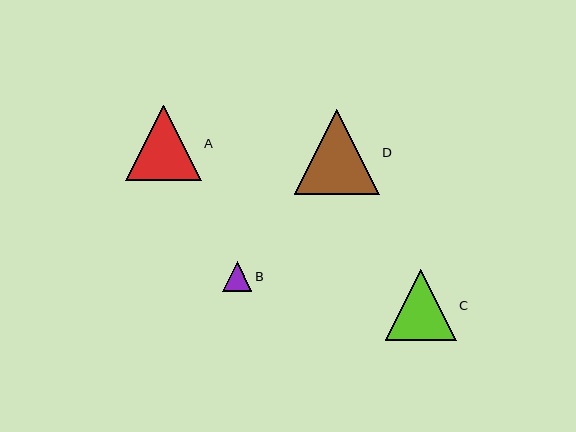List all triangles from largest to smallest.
From largest to smallest: D, A, C, B.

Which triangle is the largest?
Triangle D is the largest with a size of approximately 85 pixels.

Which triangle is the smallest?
Triangle B is the smallest with a size of approximately 30 pixels.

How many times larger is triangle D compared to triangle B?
Triangle D is approximately 2.9 times the size of triangle B.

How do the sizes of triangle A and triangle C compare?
Triangle A and triangle C are approximately the same size.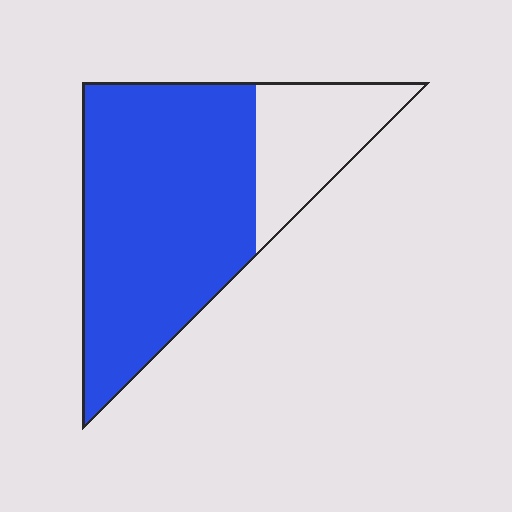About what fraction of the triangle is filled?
About three quarters (3/4).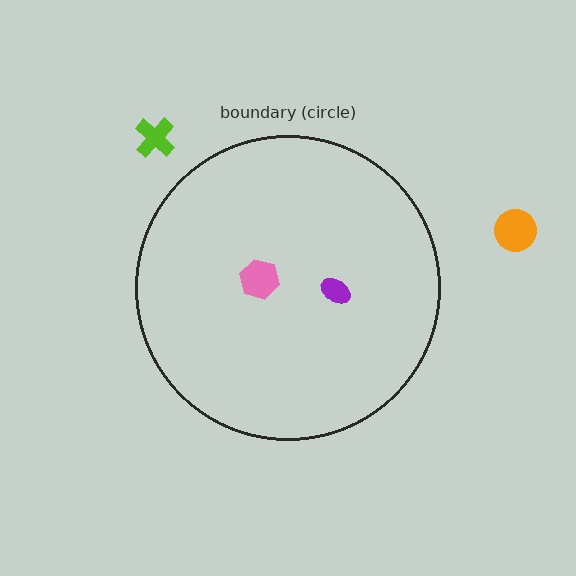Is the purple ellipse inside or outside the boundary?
Inside.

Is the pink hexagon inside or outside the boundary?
Inside.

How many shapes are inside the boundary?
2 inside, 2 outside.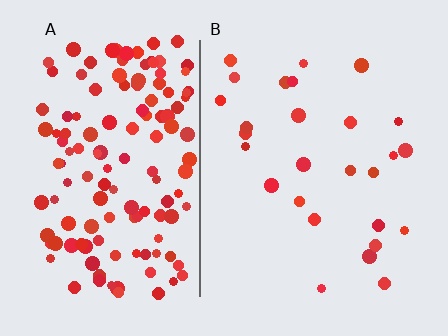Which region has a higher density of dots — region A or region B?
A (the left).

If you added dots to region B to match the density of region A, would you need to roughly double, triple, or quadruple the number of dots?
Approximately quadruple.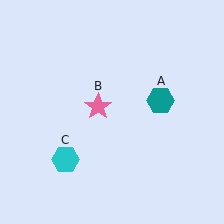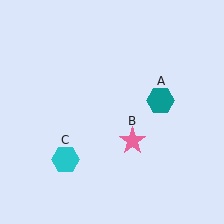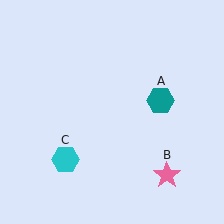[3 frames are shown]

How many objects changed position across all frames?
1 object changed position: pink star (object B).